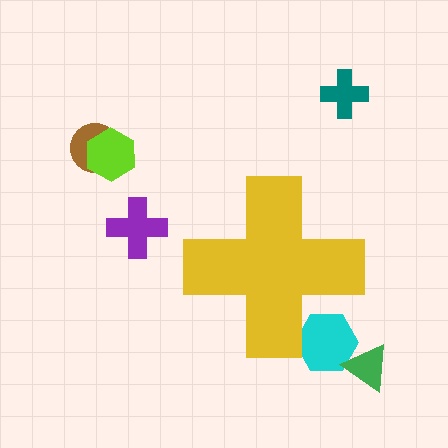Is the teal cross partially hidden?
No, the teal cross is fully visible.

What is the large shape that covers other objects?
A yellow cross.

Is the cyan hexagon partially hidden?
Yes, the cyan hexagon is partially hidden behind the yellow cross.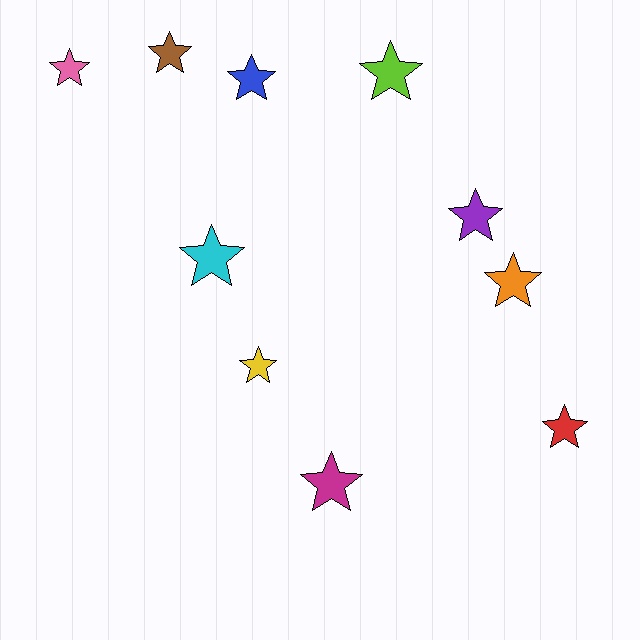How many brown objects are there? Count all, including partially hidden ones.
There is 1 brown object.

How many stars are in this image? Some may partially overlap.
There are 10 stars.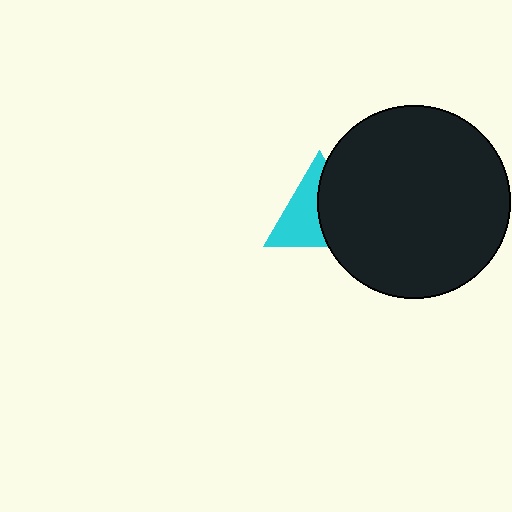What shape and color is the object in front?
The object in front is a black circle.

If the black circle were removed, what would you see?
You would see the complete cyan triangle.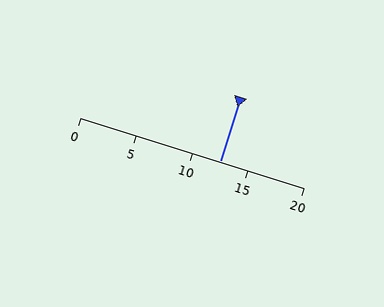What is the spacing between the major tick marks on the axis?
The major ticks are spaced 5 apart.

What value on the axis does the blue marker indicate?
The marker indicates approximately 12.5.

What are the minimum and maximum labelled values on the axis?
The axis runs from 0 to 20.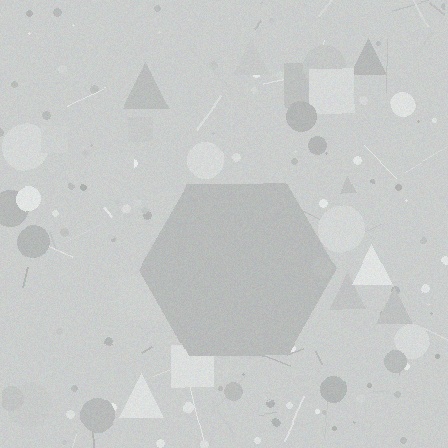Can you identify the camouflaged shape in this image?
The camouflaged shape is a hexagon.